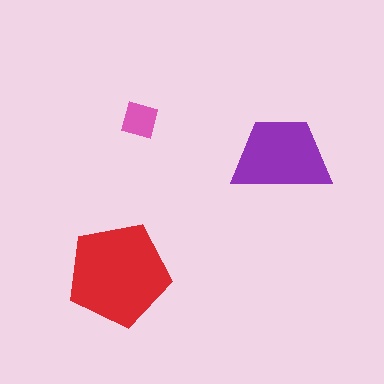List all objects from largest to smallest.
The red pentagon, the purple trapezoid, the pink square.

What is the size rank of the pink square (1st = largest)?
3rd.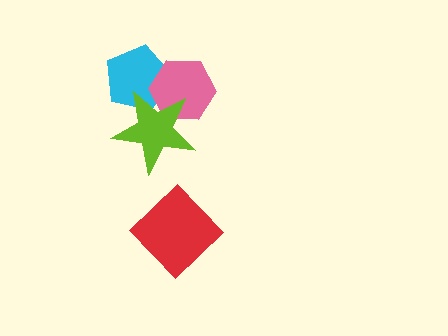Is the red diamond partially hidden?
No, no other shape covers it.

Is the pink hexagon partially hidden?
Yes, it is partially covered by another shape.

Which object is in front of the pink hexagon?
The lime star is in front of the pink hexagon.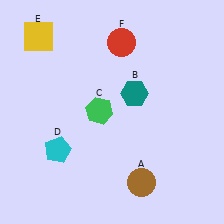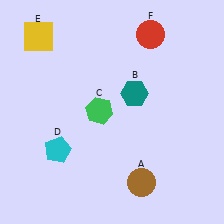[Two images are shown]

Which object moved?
The red circle (F) moved right.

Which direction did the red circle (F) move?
The red circle (F) moved right.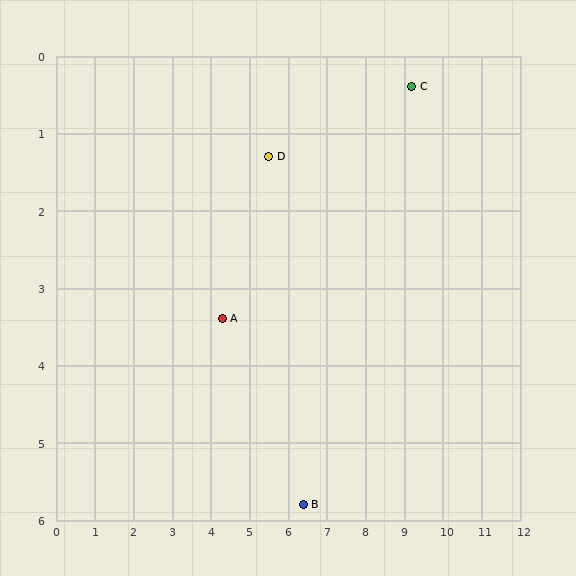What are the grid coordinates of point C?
Point C is at approximately (9.2, 0.4).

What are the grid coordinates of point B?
Point B is at approximately (6.4, 5.8).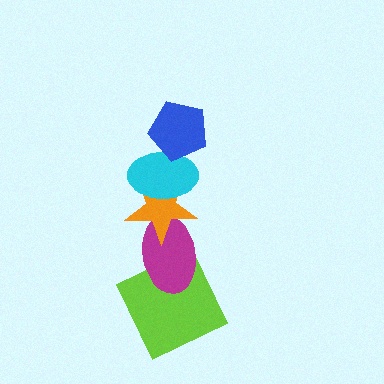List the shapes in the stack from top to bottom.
From top to bottom: the blue pentagon, the cyan ellipse, the orange star, the magenta ellipse, the lime square.